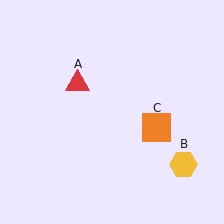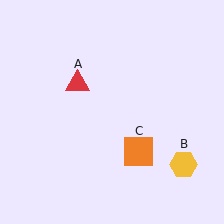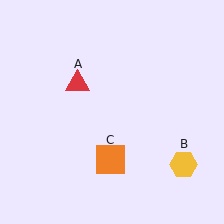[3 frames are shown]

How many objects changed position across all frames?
1 object changed position: orange square (object C).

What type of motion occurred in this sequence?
The orange square (object C) rotated clockwise around the center of the scene.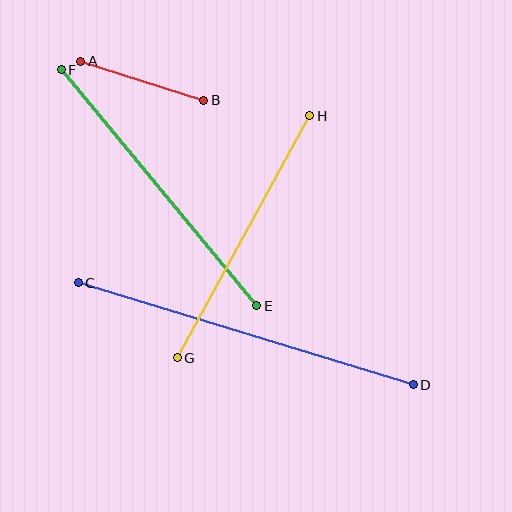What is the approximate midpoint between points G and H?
The midpoint is at approximately (243, 237) pixels.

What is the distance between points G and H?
The distance is approximately 276 pixels.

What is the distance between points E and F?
The distance is approximately 307 pixels.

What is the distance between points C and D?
The distance is approximately 351 pixels.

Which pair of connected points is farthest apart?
Points C and D are farthest apart.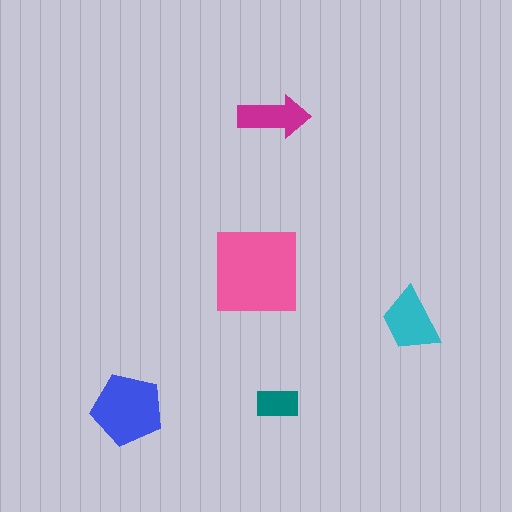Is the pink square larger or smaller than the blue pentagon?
Larger.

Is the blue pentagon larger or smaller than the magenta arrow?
Larger.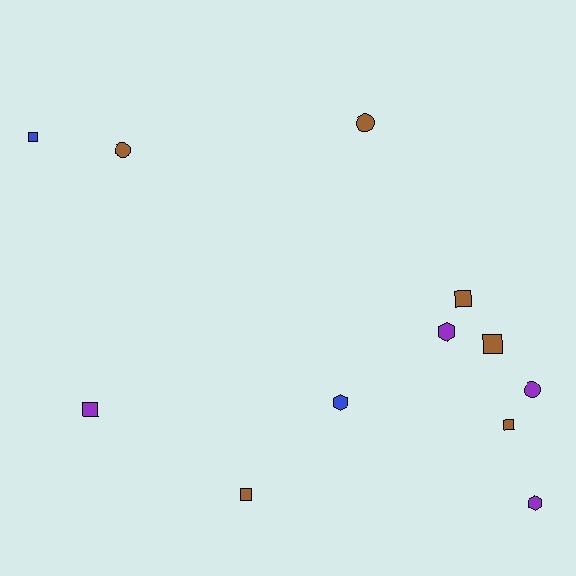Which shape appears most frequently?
Square, with 6 objects.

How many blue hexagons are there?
There is 1 blue hexagon.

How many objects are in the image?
There are 12 objects.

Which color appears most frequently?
Brown, with 6 objects.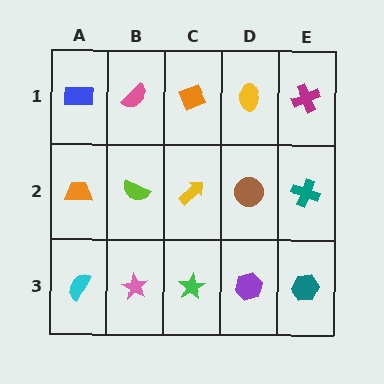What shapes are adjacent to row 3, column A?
An orange trapezoid (row 2, column A), a pink star (row 3, column B).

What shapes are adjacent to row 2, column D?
A yellow ellipse (row 1, column D), a purple hexagon (row 3, column D), a yellow arrow (row 2, column C), a teal cross (row 2, column E).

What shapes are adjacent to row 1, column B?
A lime semicircle (row 2, column B), a blue rectangle (row 1, column A), an orange diamond (row 1, column C).